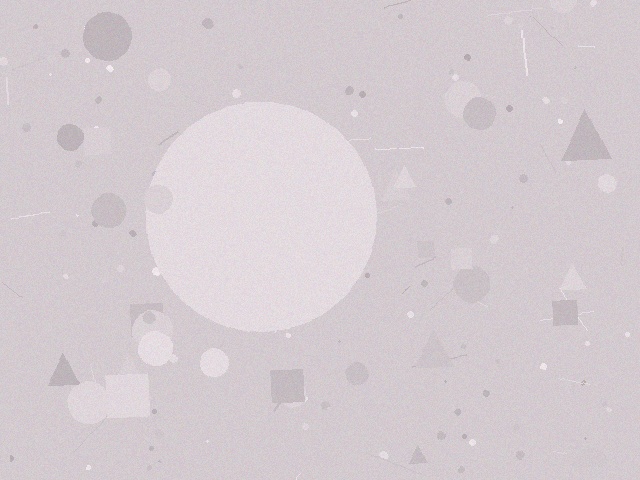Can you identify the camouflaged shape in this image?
The camouflaged shape is a circle.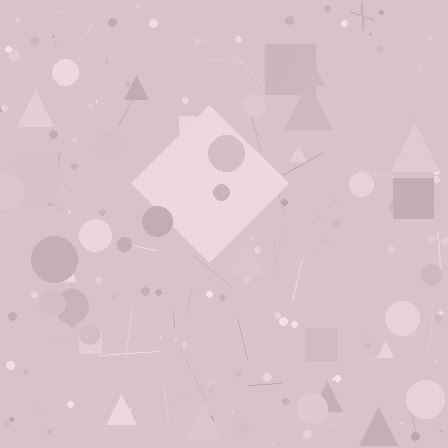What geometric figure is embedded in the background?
A diamond is embedded in the background.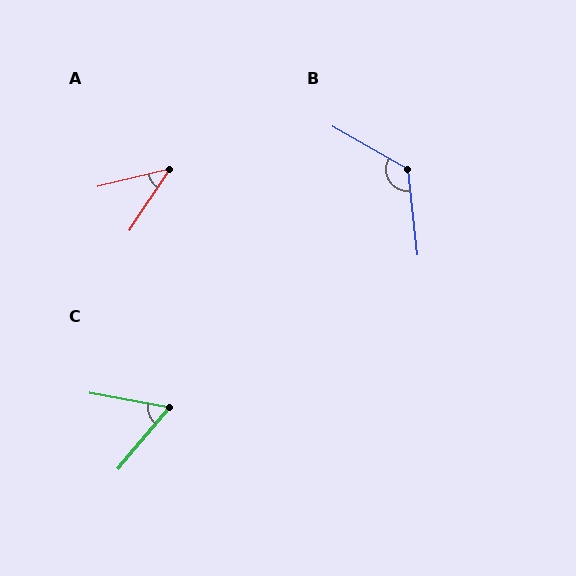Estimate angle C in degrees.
Approximately 60 degrees.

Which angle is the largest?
B, at approximately 126 degrees.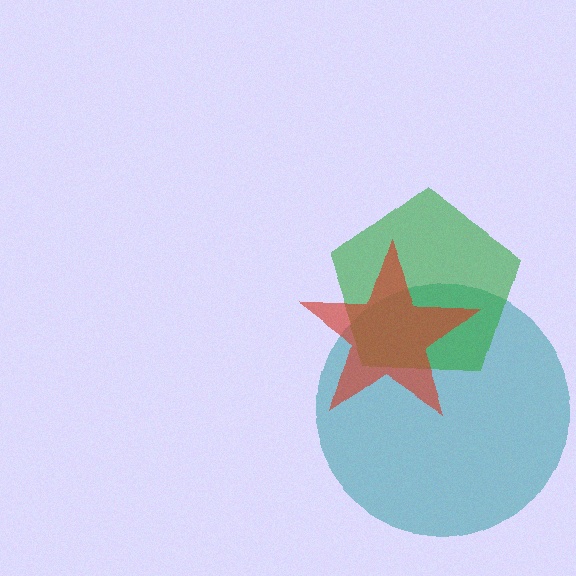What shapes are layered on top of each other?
The layered shapes are: a teal circle, a green pentagon, a red star.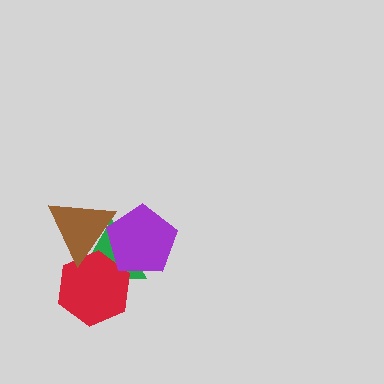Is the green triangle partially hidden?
Yes, it is partially covered by another shape.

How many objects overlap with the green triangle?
3 objects overlap with the green triangle.